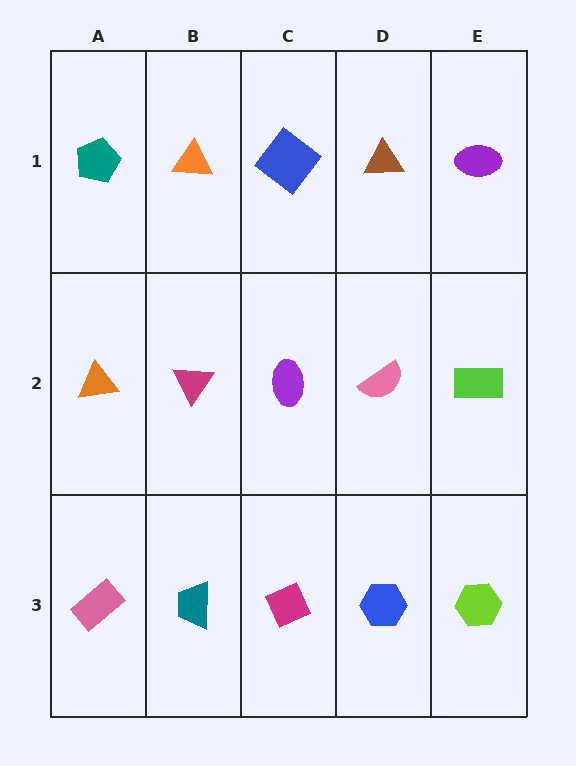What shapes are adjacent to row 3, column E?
A lime rectangle (row 2, column E), a blue hexagon (row 3, column D).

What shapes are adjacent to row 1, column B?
A magenta triangle (row 2, column B), a teal pentagon (row 1, column A), a blue diamond (row 1, column C).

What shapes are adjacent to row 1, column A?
An orange triangle (row 2, column A), an orange triangle (row 1, column B).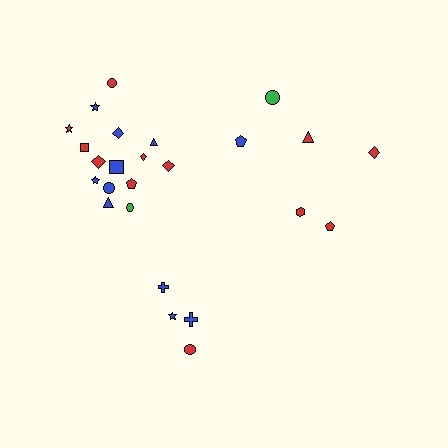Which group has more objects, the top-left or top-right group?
The top-left group.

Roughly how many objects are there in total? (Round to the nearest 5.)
Roughly 25 objects in total.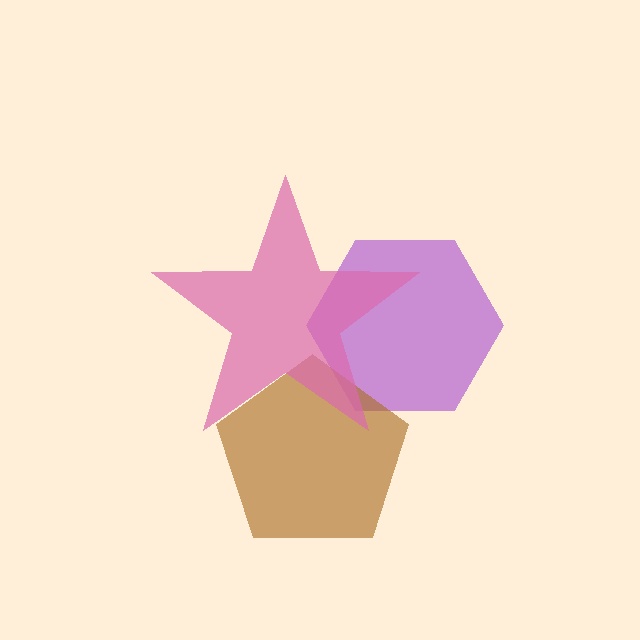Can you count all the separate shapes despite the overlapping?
Yes, there are 3 separate shapes.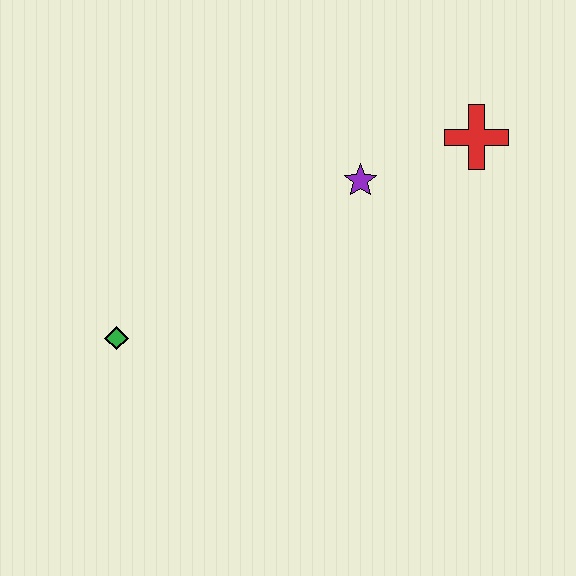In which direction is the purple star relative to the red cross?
The purple star is to the left of the red cross.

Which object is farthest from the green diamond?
The red cross is farthest from the green diamond.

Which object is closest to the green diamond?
The purple star is closest to the green diamond.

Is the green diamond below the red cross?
Yes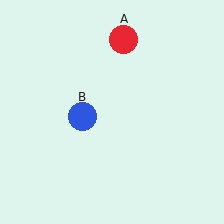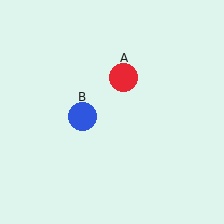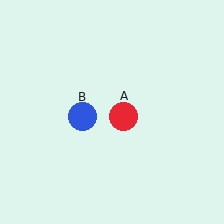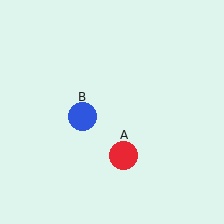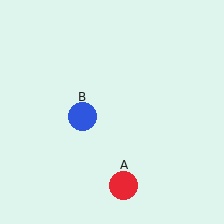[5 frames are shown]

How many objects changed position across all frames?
1 object changed position: red circle (object A).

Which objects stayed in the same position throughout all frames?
Blue circle (object B) remained stationary.